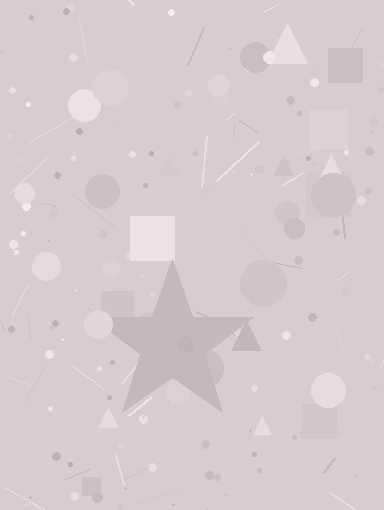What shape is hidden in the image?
A star is hidden in the image.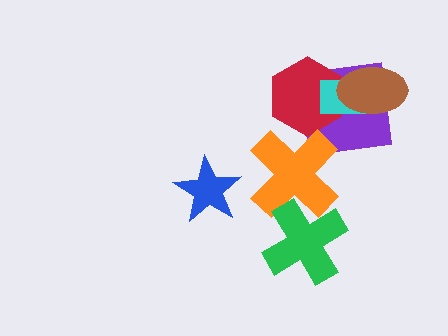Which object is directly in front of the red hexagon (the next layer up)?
The orange cross is directly in front of the red hexagon.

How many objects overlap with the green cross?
1 object overlaps with the green cross.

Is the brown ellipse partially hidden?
No, no other shape covers it.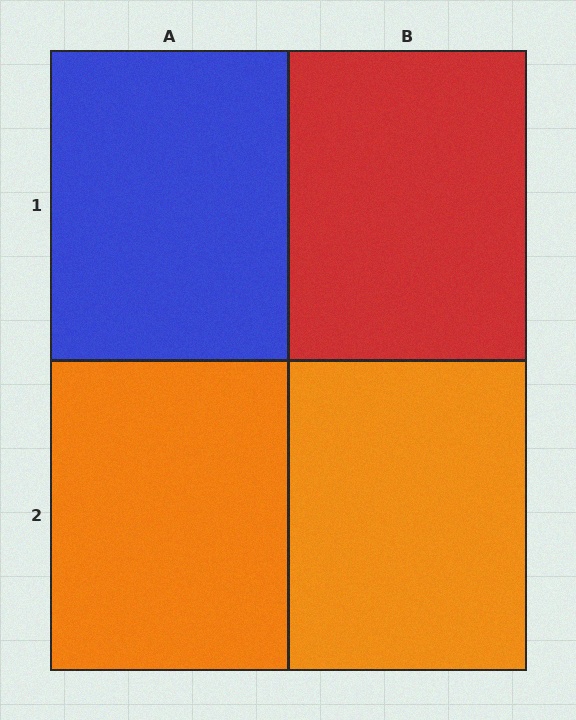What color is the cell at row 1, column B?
Red.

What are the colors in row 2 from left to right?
Orange, orange.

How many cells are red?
1 cell is red.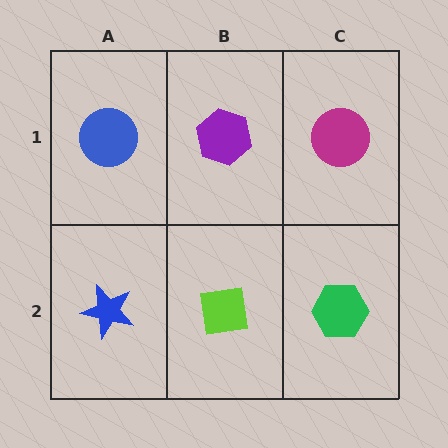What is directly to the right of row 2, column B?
A green hexagon.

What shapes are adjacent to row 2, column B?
A purple hexagon (row 1, column B), a blue star (row 2, column A), a green hexagon (row 2, column C).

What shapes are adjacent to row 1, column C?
A green hexagon (row 2, column C), a purple hexagon (row 1, column B).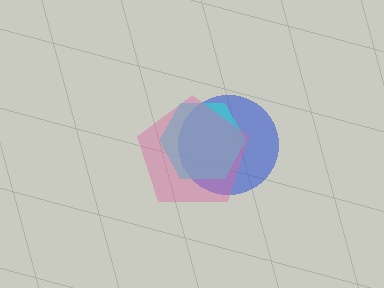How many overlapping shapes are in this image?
There are 3 overlapping shapes in the image.